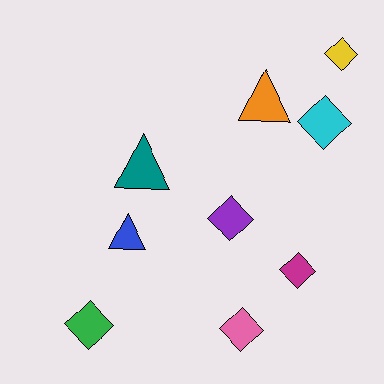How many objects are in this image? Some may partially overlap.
There are 9 objects.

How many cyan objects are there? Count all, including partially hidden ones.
There is 1 cyan object.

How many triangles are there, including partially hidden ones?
There are 3 triangles.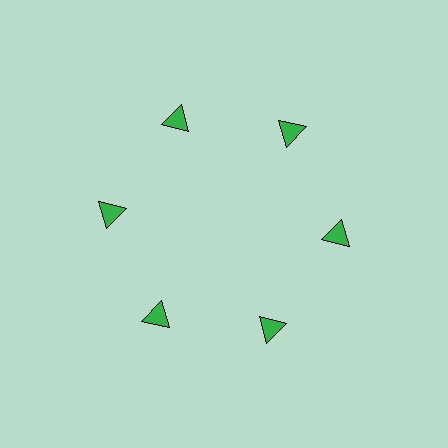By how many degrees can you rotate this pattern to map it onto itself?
The pattern maps onto itself every 60 degrees of rotation.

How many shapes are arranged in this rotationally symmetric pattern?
There are 6 shapes, arranged in 6 groups of 1.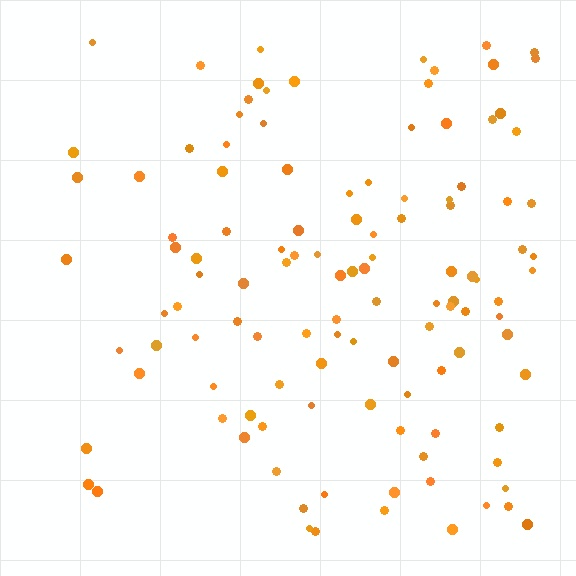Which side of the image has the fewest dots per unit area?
The left.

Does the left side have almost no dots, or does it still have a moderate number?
Still a moderate number, just noticeably fewer than the right.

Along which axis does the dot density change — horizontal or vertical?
Horizontal.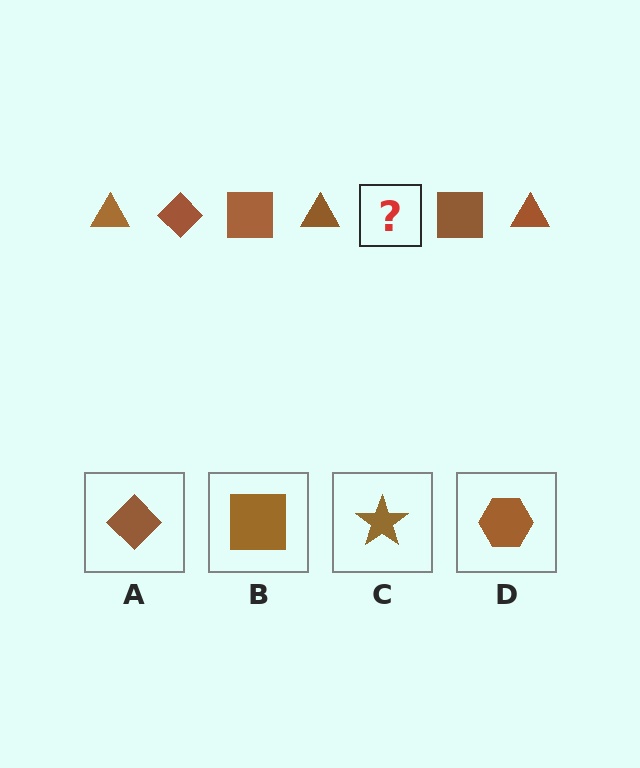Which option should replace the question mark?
Option A.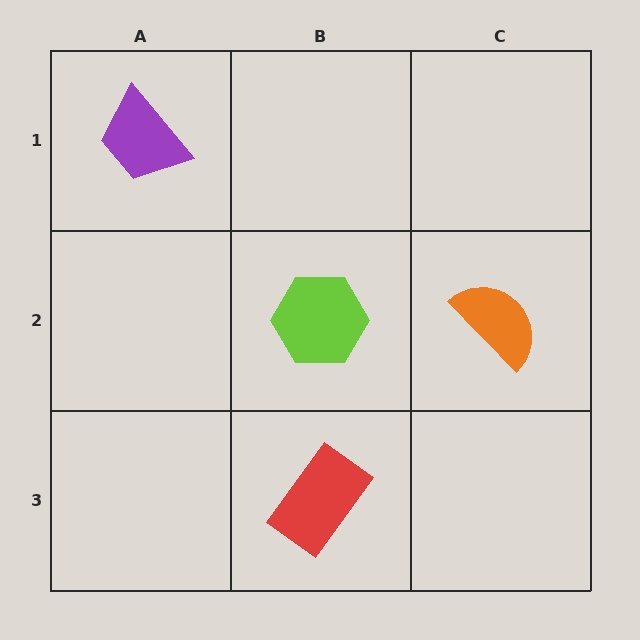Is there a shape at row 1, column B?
No, that cell is empty.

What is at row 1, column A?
A purple trapezoid.